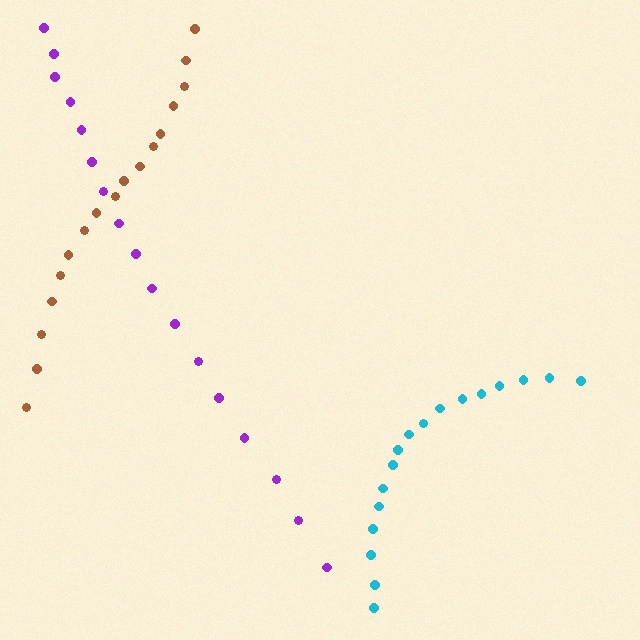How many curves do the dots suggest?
There are 3 distinct paths.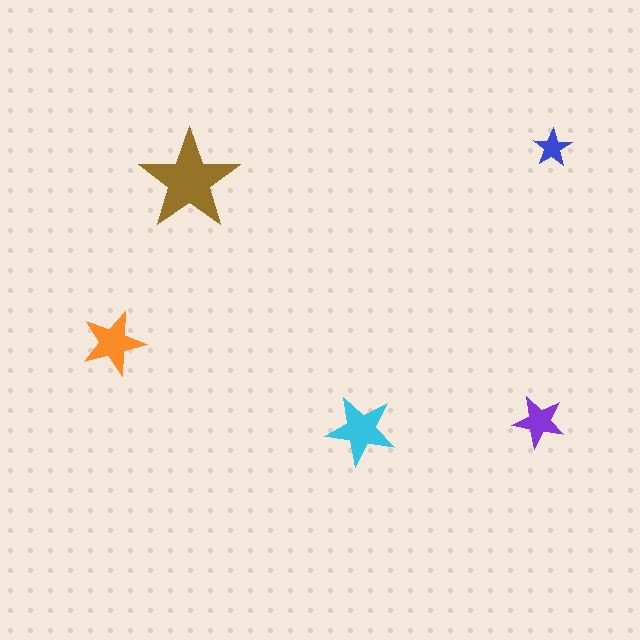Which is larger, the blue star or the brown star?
The brown one.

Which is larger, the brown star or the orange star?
The brown one.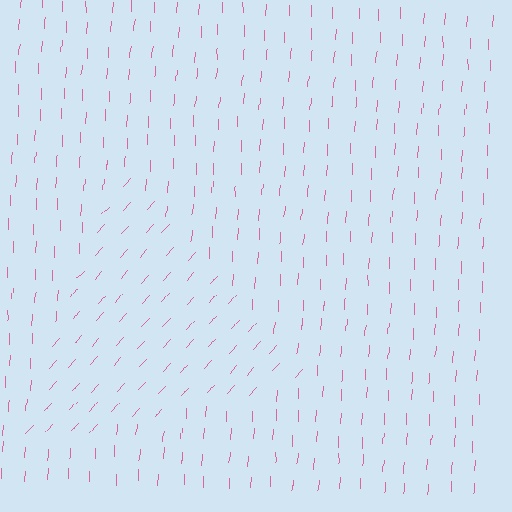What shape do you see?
I see a triangle.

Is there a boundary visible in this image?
Yes, there is a texture boundary formed by a change in line orientation.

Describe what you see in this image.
The image is filled with small pink line segments. A triangle region in the image has lines oriented differently from the surrounding lines, creating a visible texture boundary.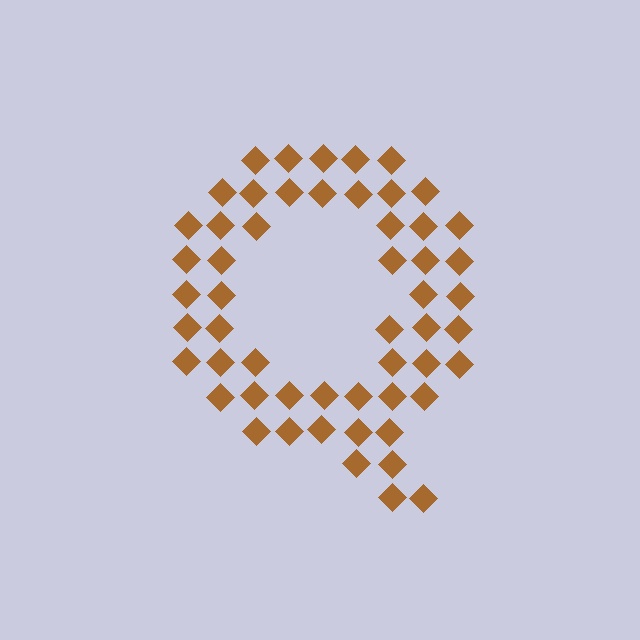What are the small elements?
The small elements are diamonds.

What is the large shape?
The large shape is the letter Q.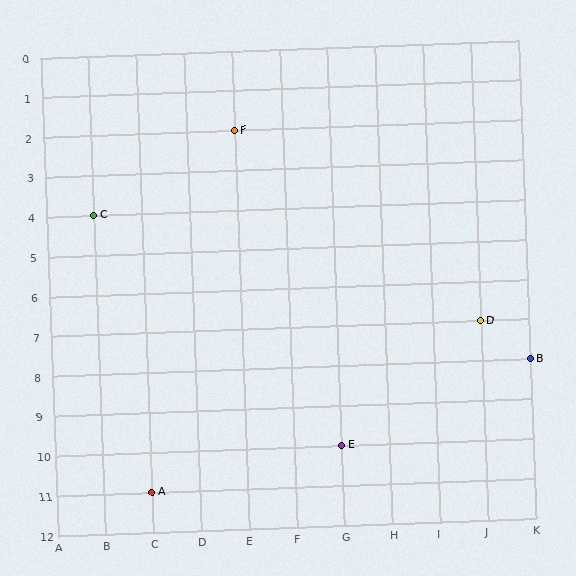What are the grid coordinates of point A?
Point A is at grid coordinates (C, 11).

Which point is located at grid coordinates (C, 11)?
Point A is at (C, 11).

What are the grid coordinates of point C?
Point C is at grid coordinates (B, 4).